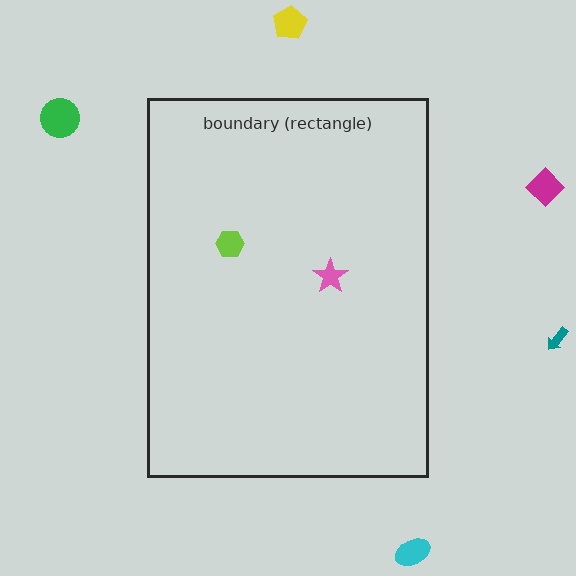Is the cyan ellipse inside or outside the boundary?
Outside.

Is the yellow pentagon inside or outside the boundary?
Outside.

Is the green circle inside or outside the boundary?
Outside.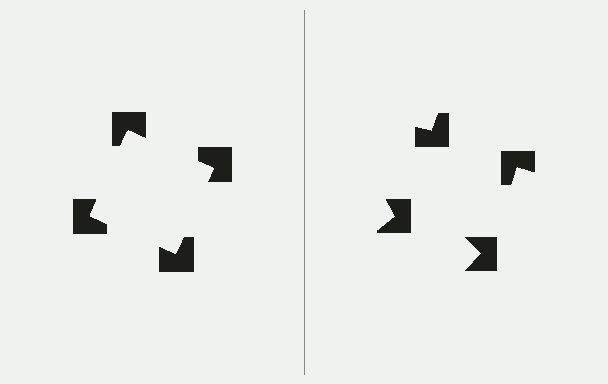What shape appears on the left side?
An illusory square.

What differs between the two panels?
The notched squares are positioned identically on both sides; only the wedge orientations differ. On the left they align to a square; on the right they are misaligned.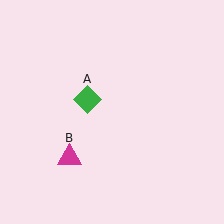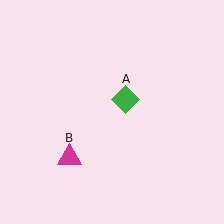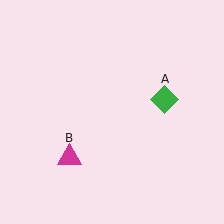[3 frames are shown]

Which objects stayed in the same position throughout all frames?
Magenta triangle (object B) remained stationary.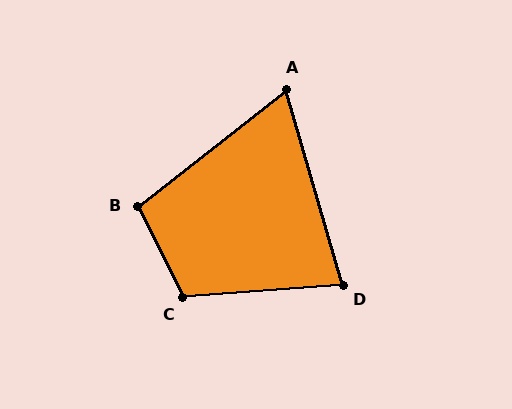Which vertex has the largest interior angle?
C, at approximately 112 degrees.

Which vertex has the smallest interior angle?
A, at approximately 68 degrees.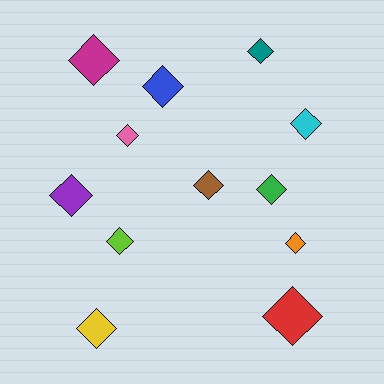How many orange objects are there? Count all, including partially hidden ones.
There is 1 orange object.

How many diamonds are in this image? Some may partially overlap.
There are 12 diamonds.